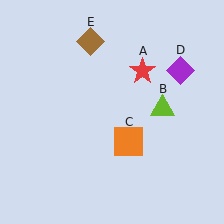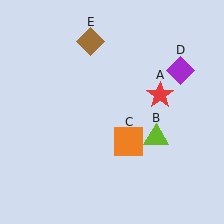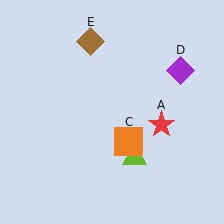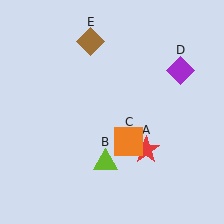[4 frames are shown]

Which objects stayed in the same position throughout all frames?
Orange square (object C) and purple diamond (object D) and brown diamond (object E) remained stationary.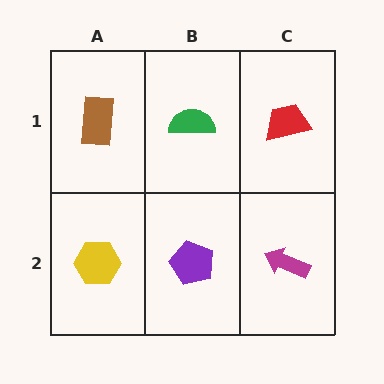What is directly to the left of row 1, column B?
A brown rectangle.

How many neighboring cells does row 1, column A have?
2.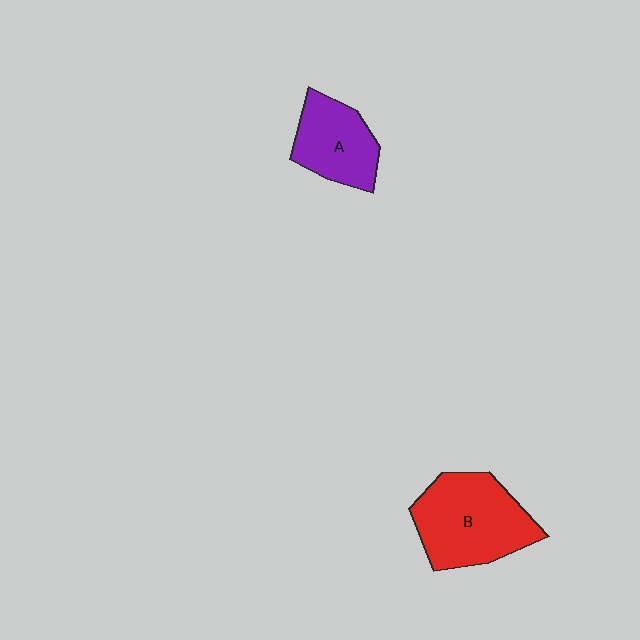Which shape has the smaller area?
Shape A (purple).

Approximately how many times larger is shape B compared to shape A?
Approximately 1.5 times.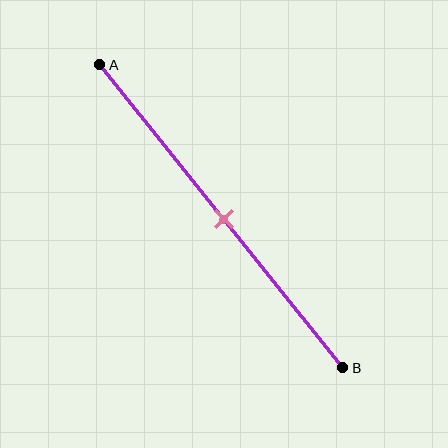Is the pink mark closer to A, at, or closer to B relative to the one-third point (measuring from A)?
The pink mark is closer to point B than the one-third point of segment AB.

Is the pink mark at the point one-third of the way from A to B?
No, the mark is at about 50% from A, not at the 33% one-third point.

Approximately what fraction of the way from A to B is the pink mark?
The pink mark is approximately 50% of the way from A to B.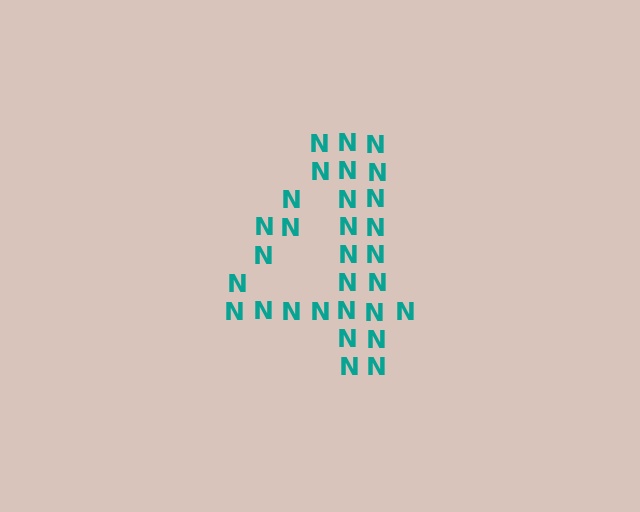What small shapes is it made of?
It is made of small letter N's.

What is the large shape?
The large shape is the digit 4.